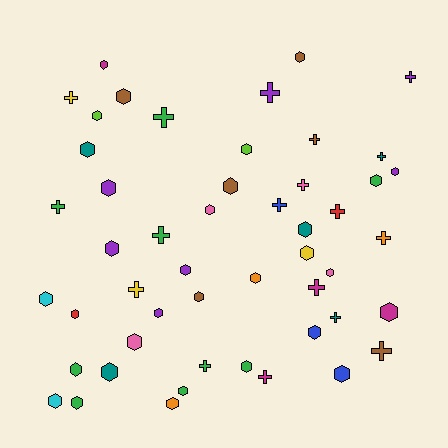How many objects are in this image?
There are 50 objects.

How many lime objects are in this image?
There are 2 lime objects.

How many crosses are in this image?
There are 18 crosses.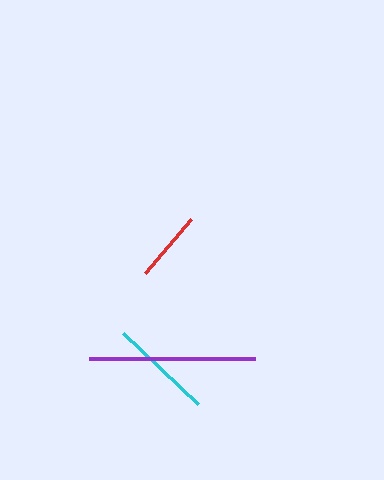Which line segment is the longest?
The purple line is the longest at approximately 167 pixels.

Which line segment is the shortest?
The red line is the shortest at approximately 71 pixels.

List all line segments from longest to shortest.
From longest to shortest: purple, cyan, red.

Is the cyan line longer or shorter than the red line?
The cyan line is longer than the red line.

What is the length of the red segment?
The red segment is approximately 71 pixels long.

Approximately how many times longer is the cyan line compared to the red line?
The cyan line is approximately 1.5 times the length of the red line.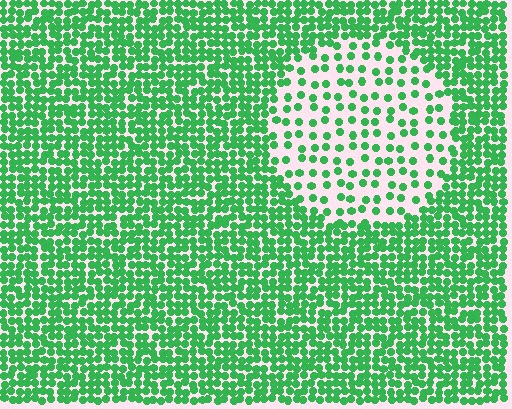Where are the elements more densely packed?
The elements are more densely packed outside the circle boundary.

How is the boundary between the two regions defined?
The boundary is defined by a change in element density (approximately 2.6x ratio). All elements are the same color, size, and shape.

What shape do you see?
I see a circle.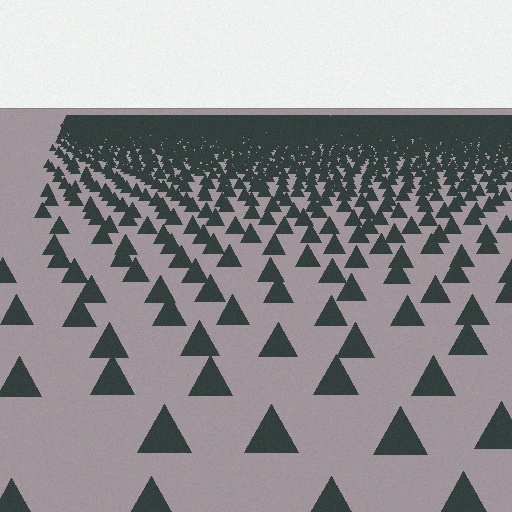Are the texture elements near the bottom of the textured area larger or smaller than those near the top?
Larger. Near the bottom, elements are closer to the viewer and appear at a bigger on-screen size.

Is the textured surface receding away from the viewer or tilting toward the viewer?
The surface is receding away from the viewer. Texture elements get smaller and denser toward the top.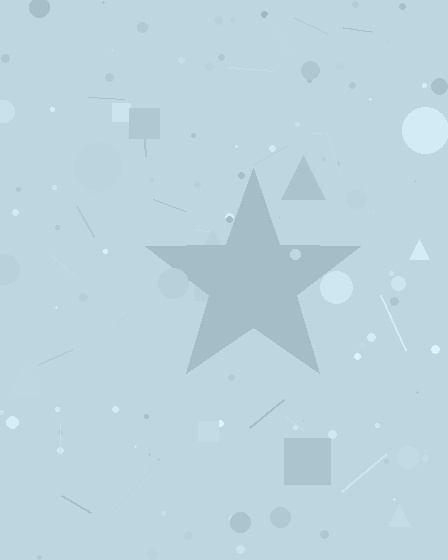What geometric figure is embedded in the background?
A star is embedded in the background.